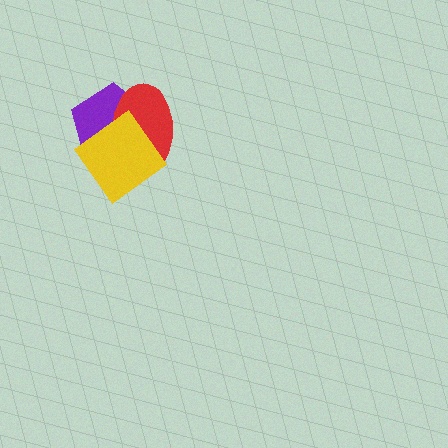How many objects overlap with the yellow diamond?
2 objects overlap with the yellow diamond.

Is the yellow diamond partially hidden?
No, no other shape covers it.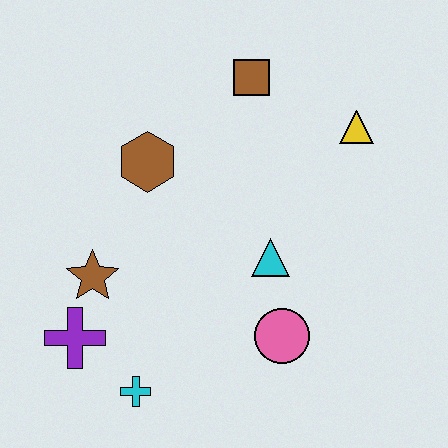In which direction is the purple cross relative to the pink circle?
The purple cross is to the left of the pink circle.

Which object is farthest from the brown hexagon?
The cyan cross is farthest from the brown hexagon.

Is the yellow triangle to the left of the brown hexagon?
No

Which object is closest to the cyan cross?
The purple cross is closest to the cyan cross.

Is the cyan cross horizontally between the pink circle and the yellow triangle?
No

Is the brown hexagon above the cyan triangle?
Yes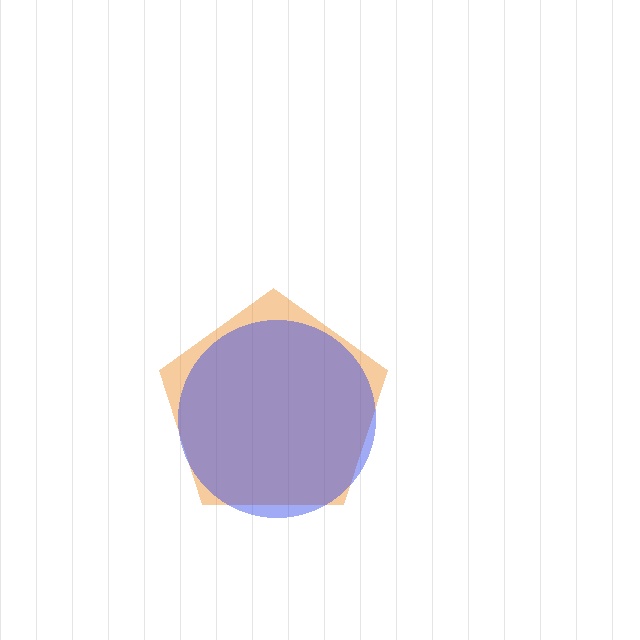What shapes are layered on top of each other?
The layered shapes are: an orange pentagon, a blue circle.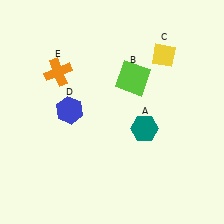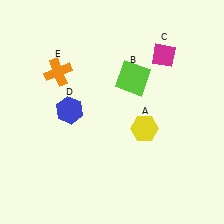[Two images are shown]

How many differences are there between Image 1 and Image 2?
There are 2 differences between the two images.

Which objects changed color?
A changed from teal to yellow. C changed from yellow to magenta.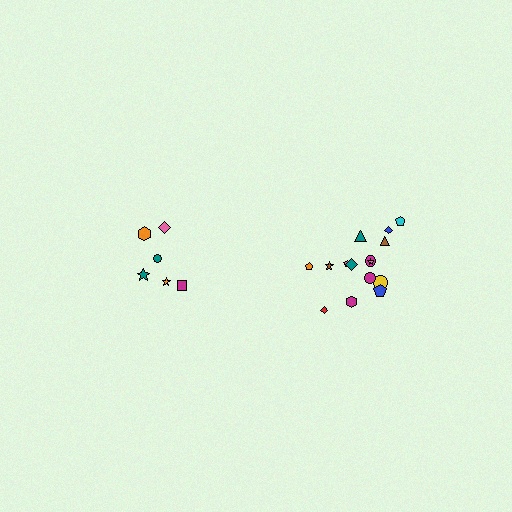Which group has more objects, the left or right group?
The right group.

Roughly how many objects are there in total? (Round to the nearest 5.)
Roughly 20 objects in total.